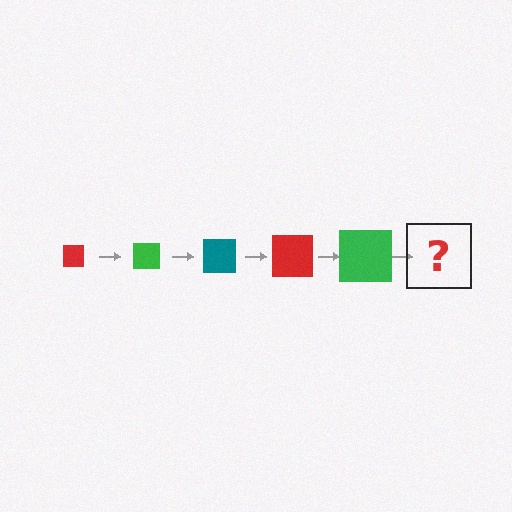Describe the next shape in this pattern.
It should be a teal square, larger than the previous one.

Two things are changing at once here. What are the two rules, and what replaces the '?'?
The two rules are that the square grows larger each step and the color cycles through red, green, and teal. The '?' should be a teal square, larger than the previous one.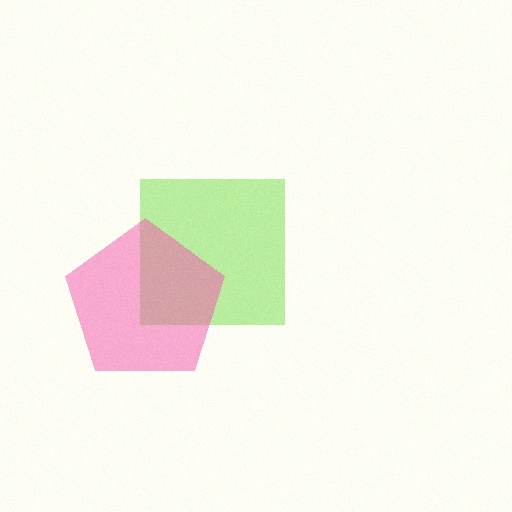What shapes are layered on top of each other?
The layered shapes are: a lime square, a pink pentagon.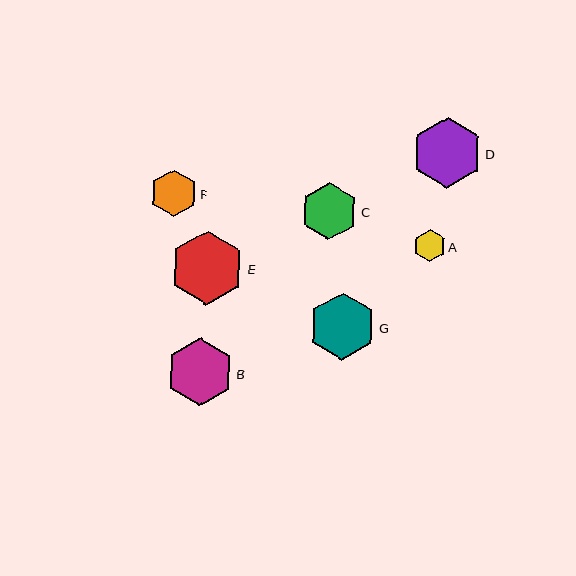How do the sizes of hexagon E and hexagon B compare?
Hexagon E and hexagon B are approximately the same size.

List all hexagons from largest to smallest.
From largest to smallest: E, D, G, B, C, F, A.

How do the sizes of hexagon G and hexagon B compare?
Hexagon G and hexagon B are approximately the same size.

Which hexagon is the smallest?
Hexagon A is the smallest with a size of approximately 32 pixels.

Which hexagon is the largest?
Hexagon E is the largest with a size of approximately 74 pixels.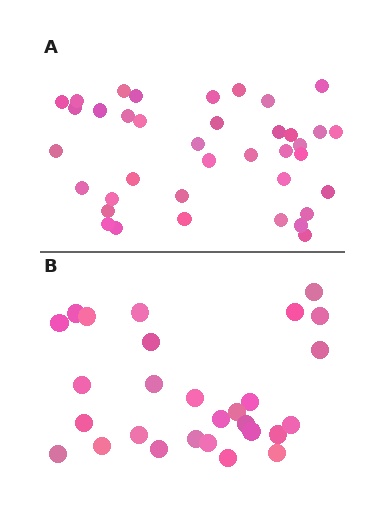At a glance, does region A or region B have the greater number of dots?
Region A (the top region) has more dots.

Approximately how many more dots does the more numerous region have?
Region A has roughly 10 or so more dots than region B.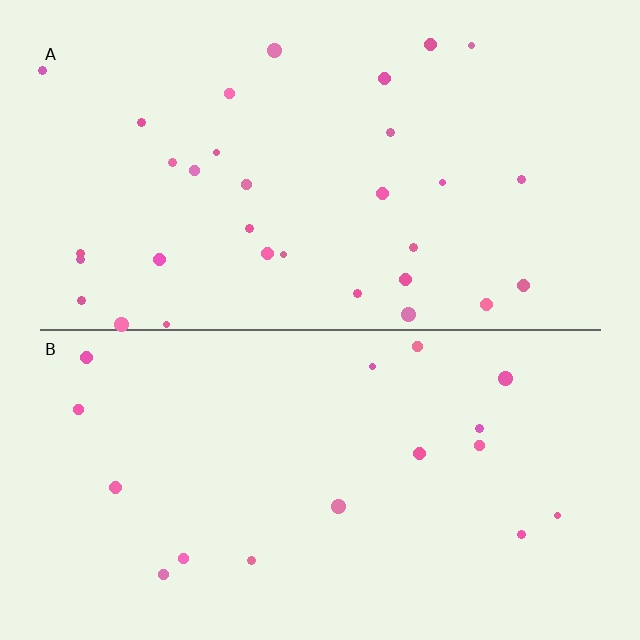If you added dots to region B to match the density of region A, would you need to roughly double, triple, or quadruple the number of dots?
Approximately double.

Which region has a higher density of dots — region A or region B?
A (the top).